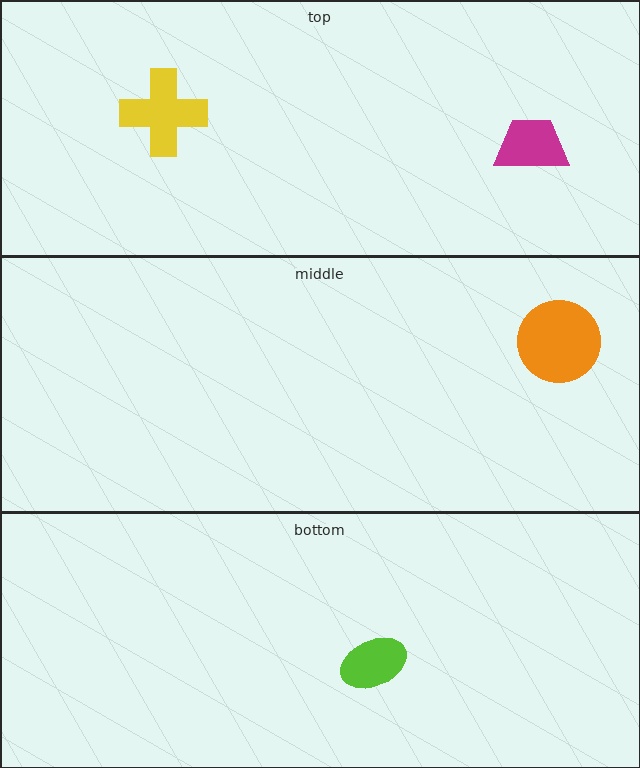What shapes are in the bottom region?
The lime ellipse.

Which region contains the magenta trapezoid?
The top region.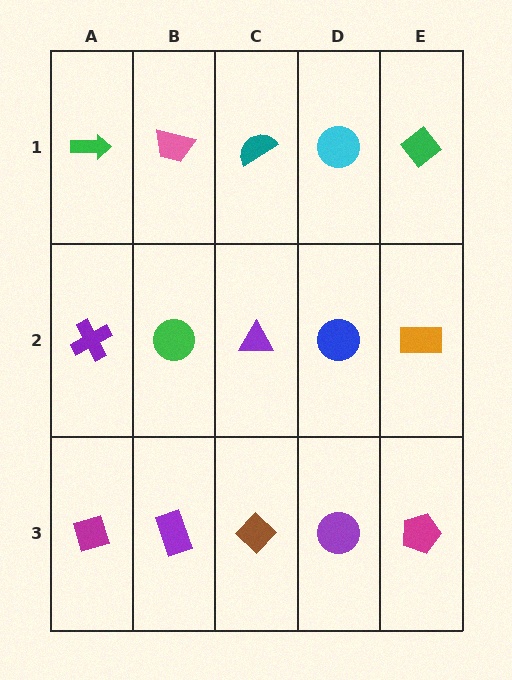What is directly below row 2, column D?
A purple circle.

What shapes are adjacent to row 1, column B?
A green circle (row 2, column B), a green arrow (row 1, column A), a teal semicircle (row 1, column C).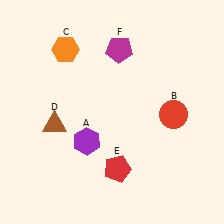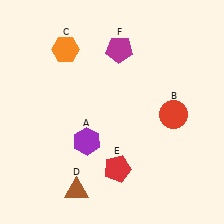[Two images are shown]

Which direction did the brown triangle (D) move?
The brown triangle (D) moved down.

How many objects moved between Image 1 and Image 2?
1 object moved between the two images.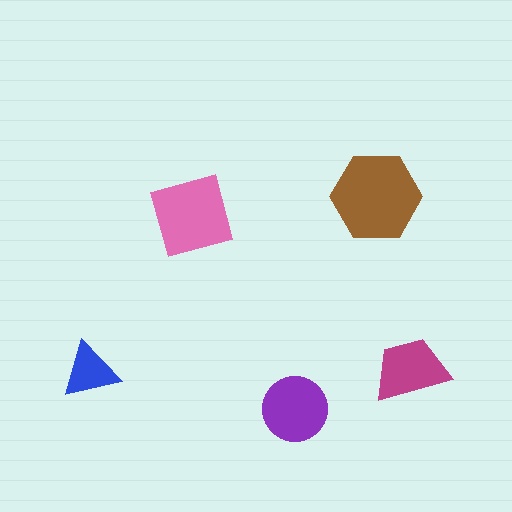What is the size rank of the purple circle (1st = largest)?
3rd.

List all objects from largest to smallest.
The brown hexagon, the pink diamond, the purple circle, the magenta trapezoid, the blue triangle.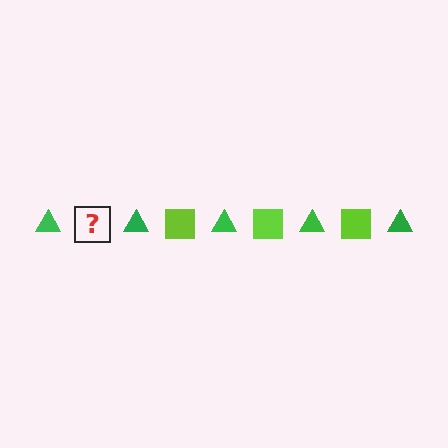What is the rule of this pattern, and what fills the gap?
The rule is that the pattern alternates between green triangle and lime square. The gap should be filled with a lime square.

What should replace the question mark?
The question mark should be replaced with a lime square.